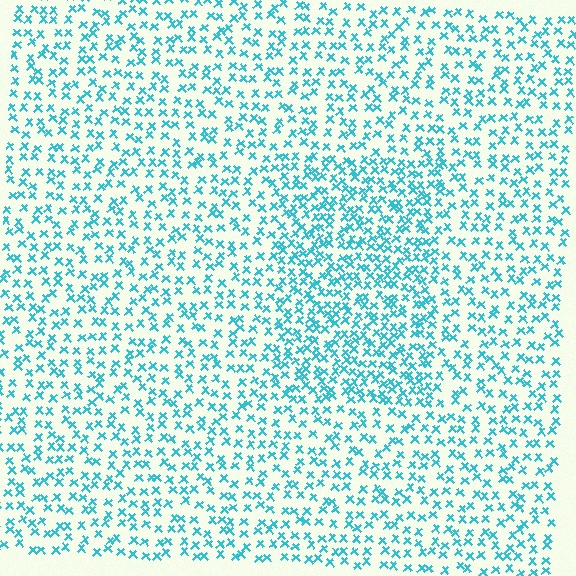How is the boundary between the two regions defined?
The boundary is defined by a change in element density (approximately 1.7x ratio). All elements are the same color, size, and shape.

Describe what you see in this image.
The image contains small cyan elements arranged at two different densities. A rectangle-shaped region is visible where the elements are more densely packed than the surrounding area.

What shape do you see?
I see a rectangle.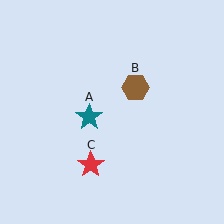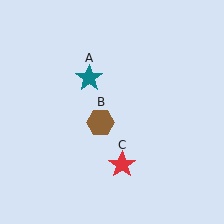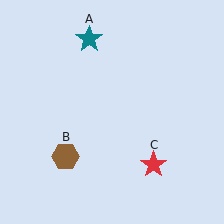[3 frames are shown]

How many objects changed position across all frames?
3 objects changed position: teal star (object A), brown hexagon (object B), red star (object C).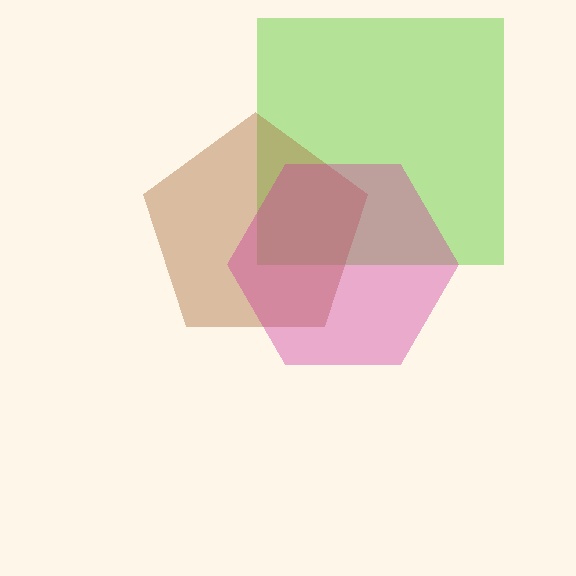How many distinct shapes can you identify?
There are 3 distinct shapes: a lime square, a brown pentagon, a magenta hexagon.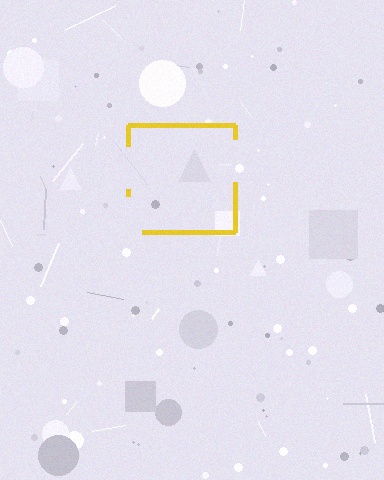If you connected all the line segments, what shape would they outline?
They would outline a square.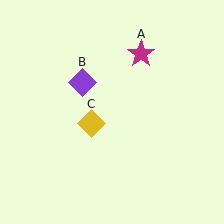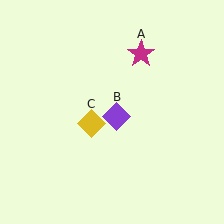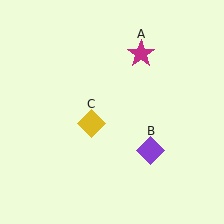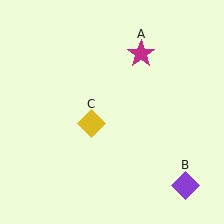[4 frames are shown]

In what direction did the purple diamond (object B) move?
The purple diamond (object B) moved down and to the right.